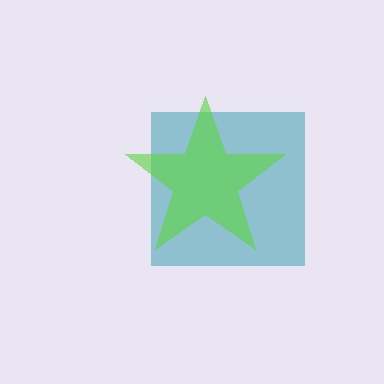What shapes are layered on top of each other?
The layered shapes are: a teal square, a lime star.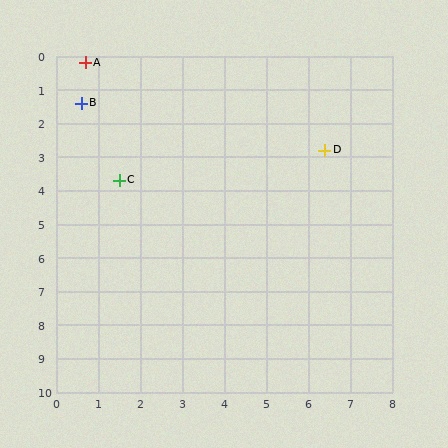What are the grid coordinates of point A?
Point A is at approximately (0.7, 0.2).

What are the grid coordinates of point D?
Point D is at approximately (6.4, 2.8).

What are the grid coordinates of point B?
Point B is at approximately (0.6, 1.4).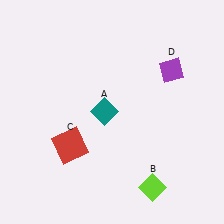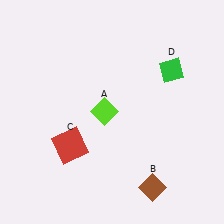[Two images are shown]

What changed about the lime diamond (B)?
In Image 1, B is lime. In Image 2, it changed to brown.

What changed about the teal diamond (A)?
In Image 1, A is teal. In Image 2, it changed to lime.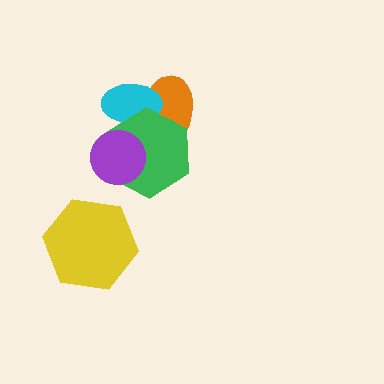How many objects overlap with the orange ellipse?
2 objects overlap with the orange ellipse.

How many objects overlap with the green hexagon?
3 objects overlap with the green hexagon.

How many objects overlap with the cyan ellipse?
2 objects overlap with the cyan ellipse.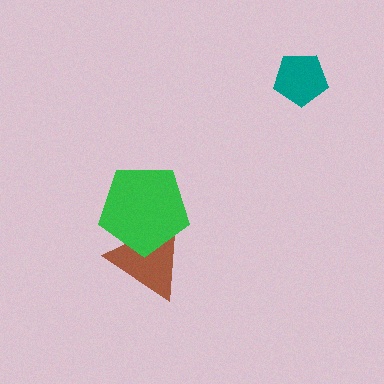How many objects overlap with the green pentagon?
1 object overlaps with the green pentagon.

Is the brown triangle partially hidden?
Yes, it is partially covered by another shape.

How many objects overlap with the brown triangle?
1 object overlaps with the brown triangle.